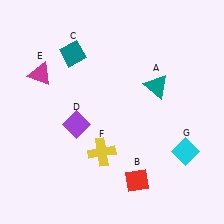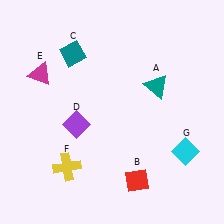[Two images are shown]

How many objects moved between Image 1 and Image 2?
1 object moved between the two images.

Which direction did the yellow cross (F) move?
The yellow cross (F) moved left.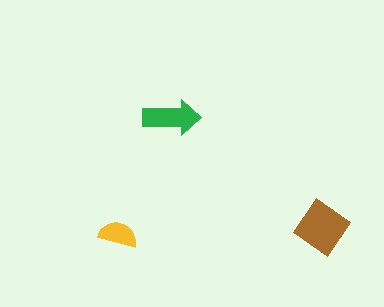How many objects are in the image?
There are 3 objects in the image.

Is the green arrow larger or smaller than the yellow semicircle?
Larger.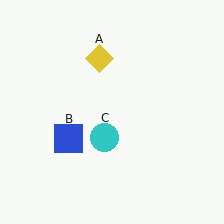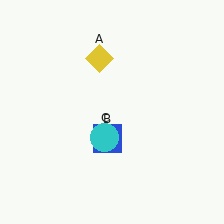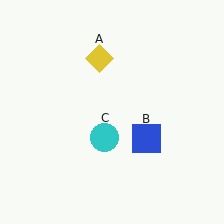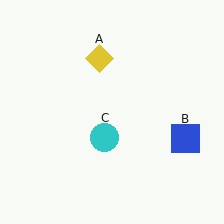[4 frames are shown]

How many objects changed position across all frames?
1 object changed position: blue square (object B).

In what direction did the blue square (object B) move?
The blue square (object B) moved right.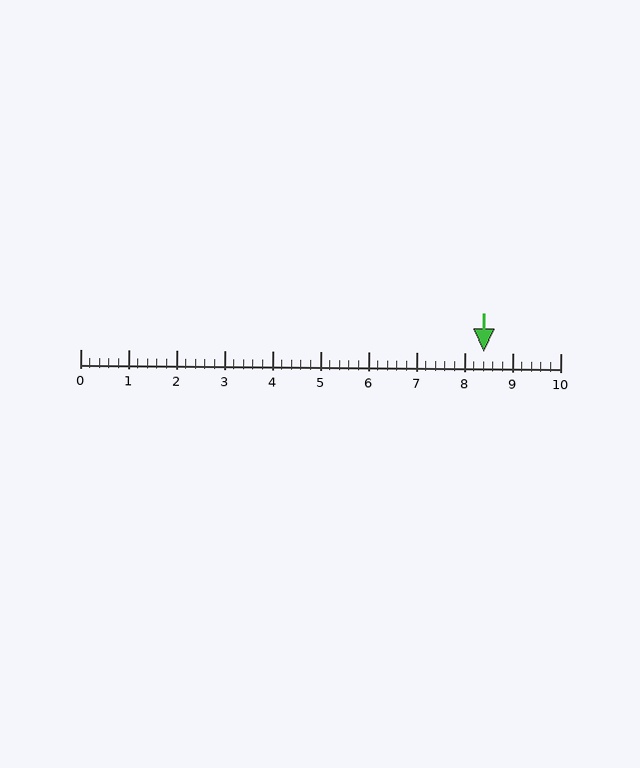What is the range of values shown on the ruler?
The ruler shows values from 0 to 10.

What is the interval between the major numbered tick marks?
The major tick marks are spaced 1 units apart.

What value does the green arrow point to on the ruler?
The green arrow points to approximately 8.4.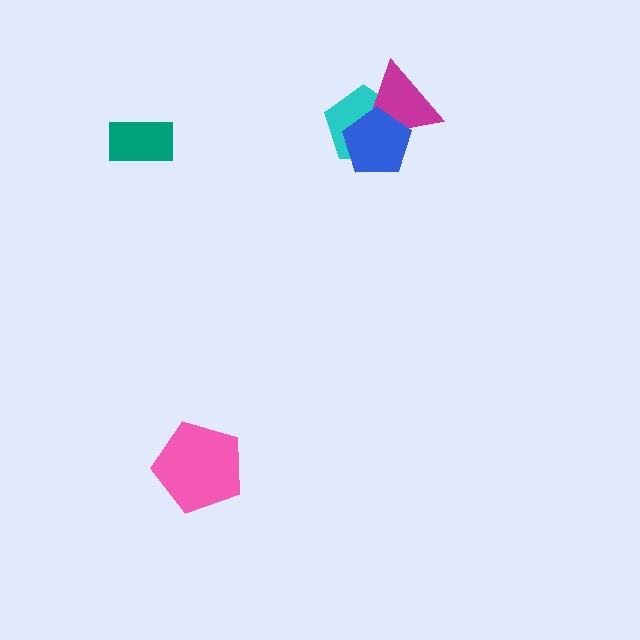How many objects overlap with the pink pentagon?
0 objects overlap with the pink pentagon.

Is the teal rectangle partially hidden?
No, no other shape covers it.